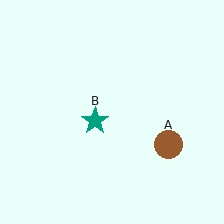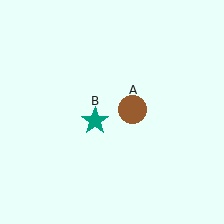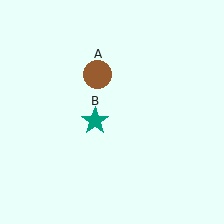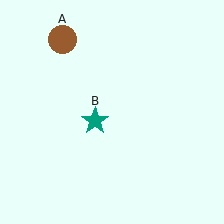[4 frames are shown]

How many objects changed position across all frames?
1 object changed position: brown circle (object A).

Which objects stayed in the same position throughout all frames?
Teal star (object B) remained stationary.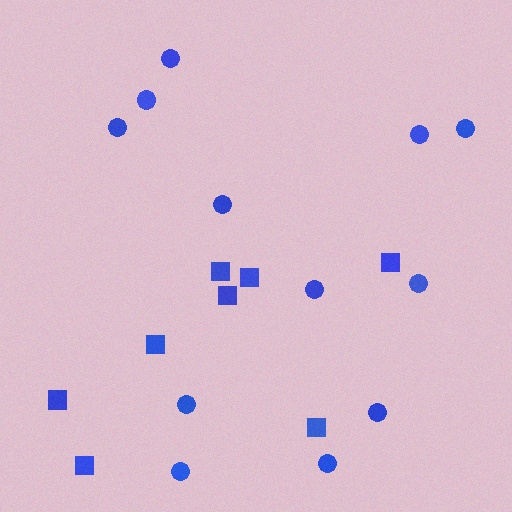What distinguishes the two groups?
There are 2 groups: one group of circles (12) and one group of squares (8).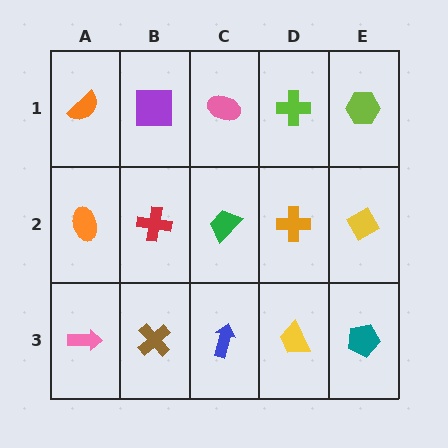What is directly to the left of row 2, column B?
An orange ellipse.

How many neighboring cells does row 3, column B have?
3.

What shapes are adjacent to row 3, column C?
A green trapezoid (row 2, column C), a brown cross (row 3, column B), a yellow trapezoid (row 3, column D).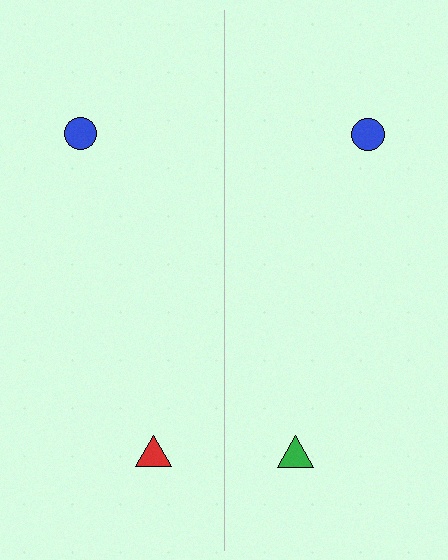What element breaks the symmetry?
The green triangle on the right side breaks the symmetry — its mirror counterpart is red.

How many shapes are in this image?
There are 4 shapes in this image.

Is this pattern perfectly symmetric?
No, the pattern is not perfectly symmetric. The green triangle on the right side breaks the symmetry — its mirror counterpart is red.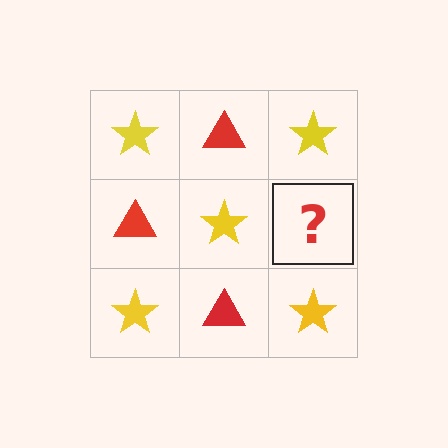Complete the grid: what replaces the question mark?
The question mark should be replaced with a red triangle.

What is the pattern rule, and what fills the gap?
The rule is that it alternates yellow star and red triangle in a checkerboard pattern. The gap should be filled with a red triangle.